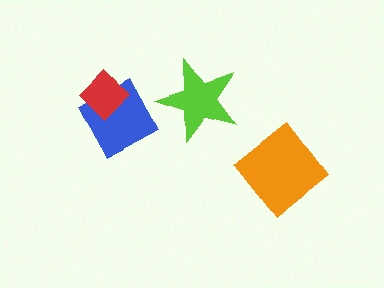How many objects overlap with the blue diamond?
1 object overlaps with the blue diamond.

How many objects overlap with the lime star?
0 objects overlap with the lime star.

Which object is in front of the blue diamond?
The red diamond is in front of the blue diamond.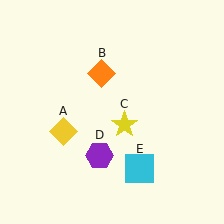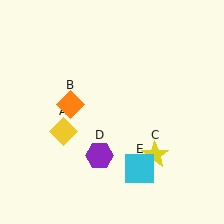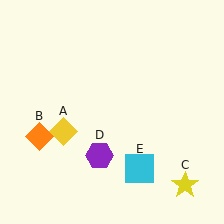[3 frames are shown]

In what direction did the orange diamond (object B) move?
The orange diamond (object B) moved down and to the left.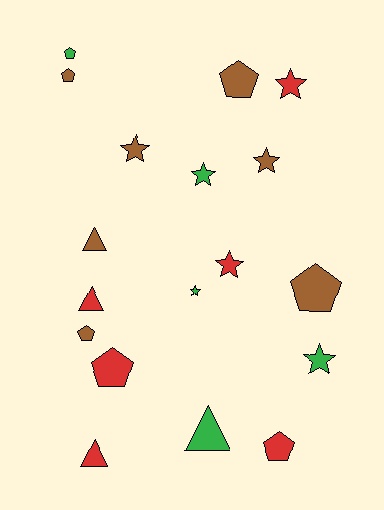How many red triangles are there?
There are 2 red triangles.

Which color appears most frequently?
Brown, with 7 objects.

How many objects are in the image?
There are 18 objects.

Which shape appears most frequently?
Pentagon, with 7 objects.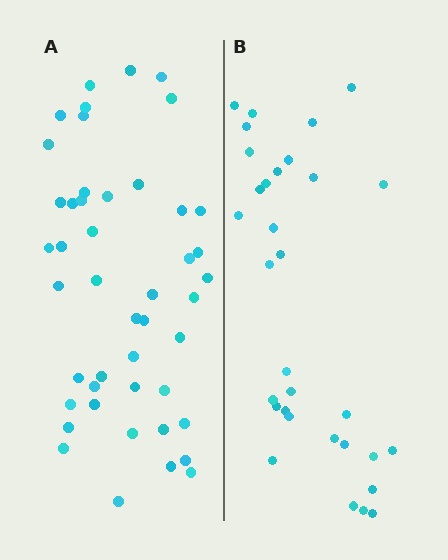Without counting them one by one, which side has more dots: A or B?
Region A (the left region) has more dots.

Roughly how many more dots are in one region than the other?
Region A has approximately 15 more dots than region B.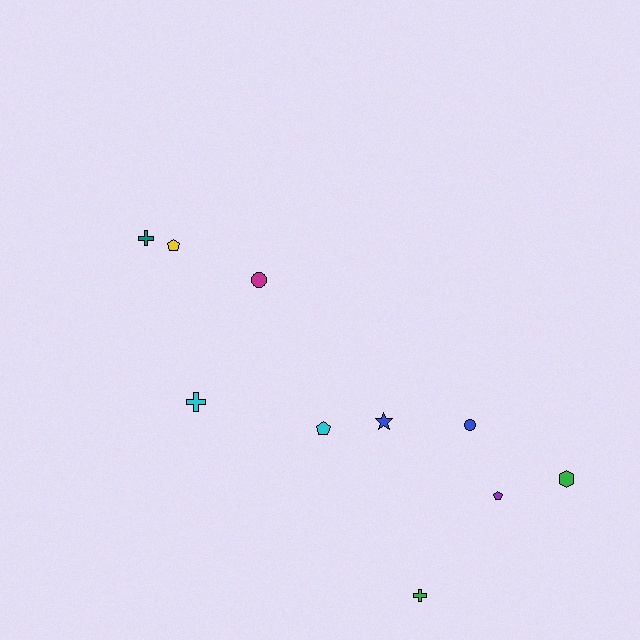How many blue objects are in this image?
There are 2 blue objects.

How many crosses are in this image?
There are 3 crosses.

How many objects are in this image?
There are 10 objects.